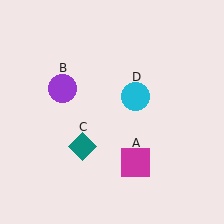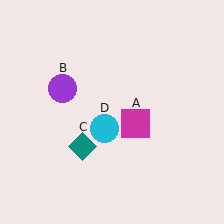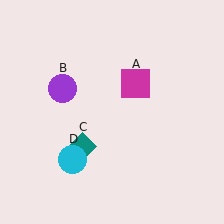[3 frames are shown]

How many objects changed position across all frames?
2 objects changed position: magenta square (object A), cyan circle (object D).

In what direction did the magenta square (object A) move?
The magenta square (object A) moved up.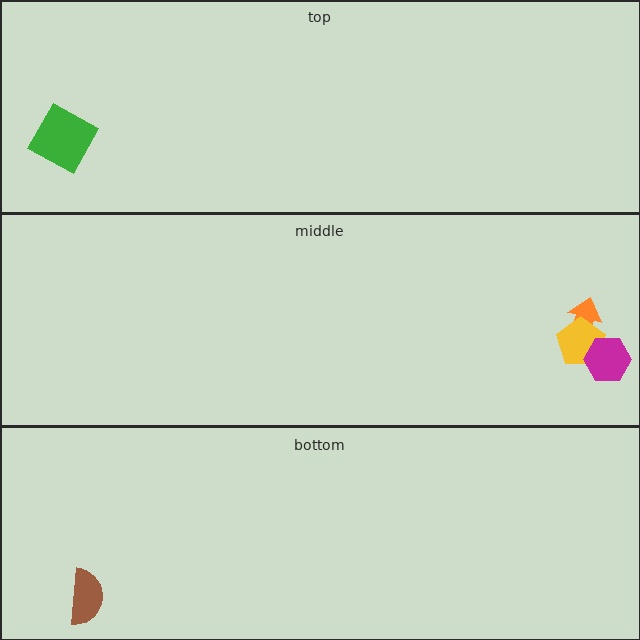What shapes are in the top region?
The green square.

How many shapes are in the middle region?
3.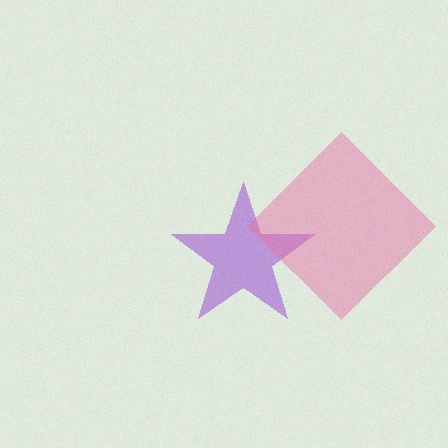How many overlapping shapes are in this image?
There are 2 overlapping shapes in the image.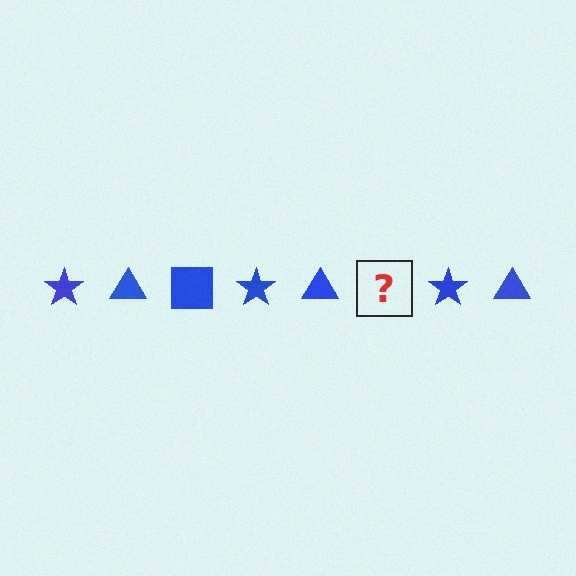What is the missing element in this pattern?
The missing element is a blue square.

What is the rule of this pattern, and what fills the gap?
The rule is that the pattern cycles through star, triangle, square shapes in blue. The gap should be filled with a blue square.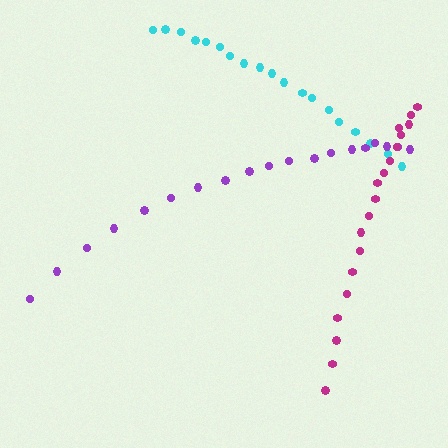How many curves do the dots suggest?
There are 3 distinct paths.